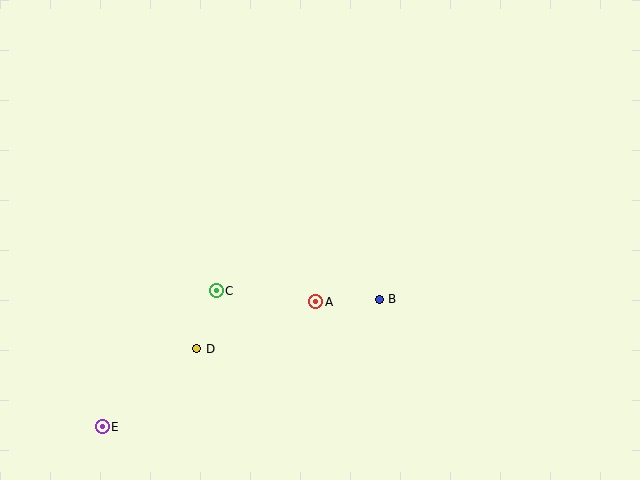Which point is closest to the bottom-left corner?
Point E is closest to the bottom-left corner.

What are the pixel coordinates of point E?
Point E is at (102, 427).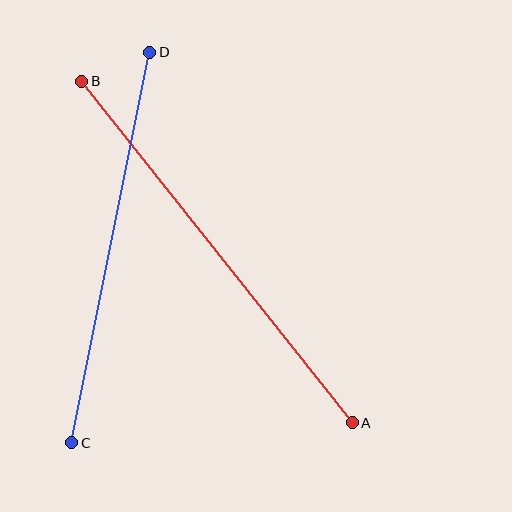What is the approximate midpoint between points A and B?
The midpoint is at approximately (217, 252) pixels.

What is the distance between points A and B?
The distance is approximately 436 pixels.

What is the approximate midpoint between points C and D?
The midpoint is at approximately (111, 248) pixels.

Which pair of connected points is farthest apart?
Points A and B are farthest apart.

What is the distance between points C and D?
The distance is approximately 398 pixels.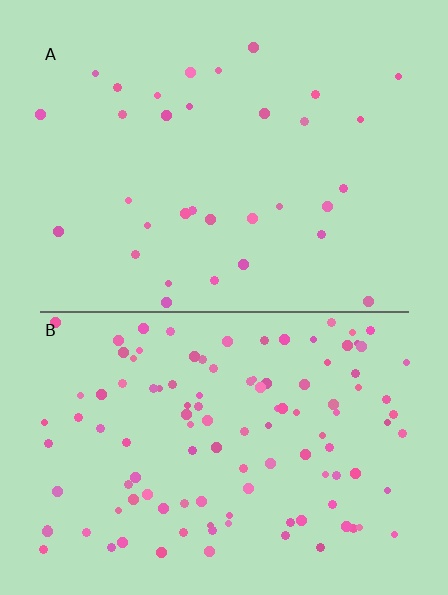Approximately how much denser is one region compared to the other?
Approximately 3.6× — region B over region A.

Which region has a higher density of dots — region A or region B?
B (the bottom).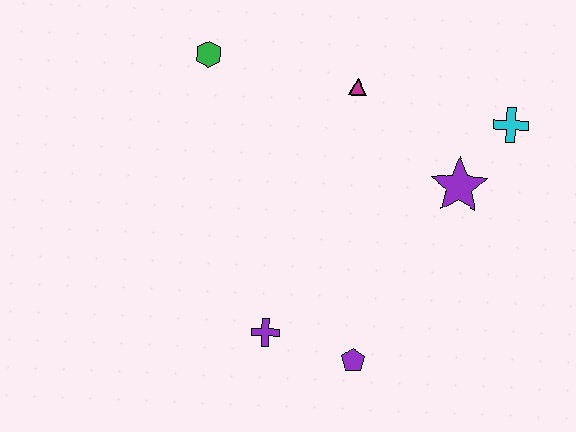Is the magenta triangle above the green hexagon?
No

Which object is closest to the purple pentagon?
The purple cross is closest to the purple pentagon.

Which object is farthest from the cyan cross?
The purple cross is farthest from the cyan cross.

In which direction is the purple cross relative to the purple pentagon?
The purple cross is to the left of the purple pentagon.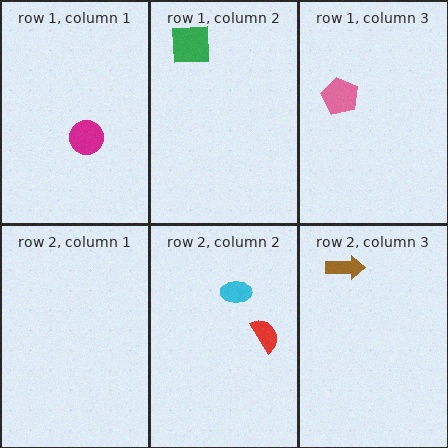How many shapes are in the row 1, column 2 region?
1.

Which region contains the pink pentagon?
The row 1, column 3 region.